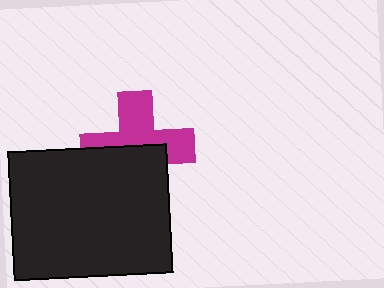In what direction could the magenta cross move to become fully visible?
The magenta cross could move up. That would shift it out from behind the black rectangle entirely.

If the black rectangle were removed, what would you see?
You would see the complete magenta cross.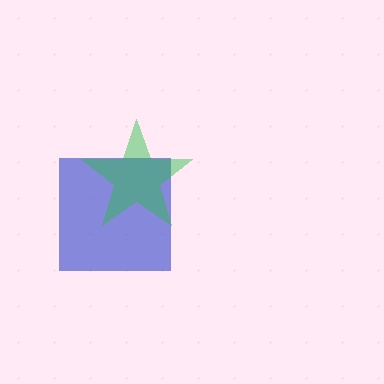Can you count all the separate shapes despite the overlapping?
Yes, there are 2 separate shapes.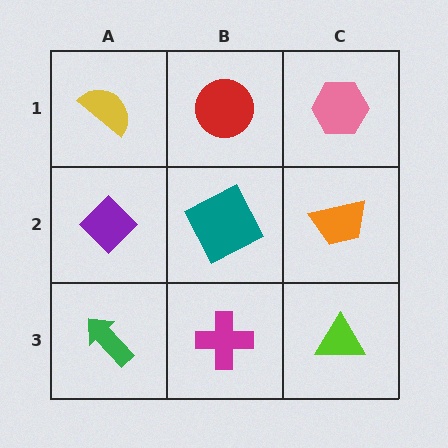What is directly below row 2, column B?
A magenta cross.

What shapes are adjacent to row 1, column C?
An orange trapezoid (row 2, column C), a red circle (row 1, column B).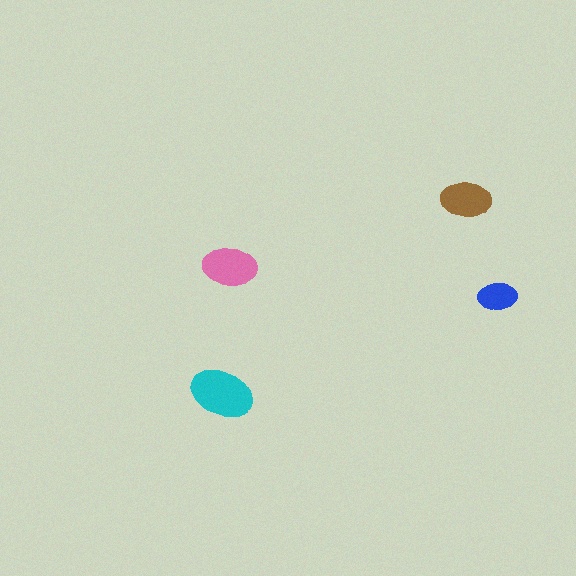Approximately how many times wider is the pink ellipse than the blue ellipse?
About 1.5 times wider.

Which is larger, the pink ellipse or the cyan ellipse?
The cyan one.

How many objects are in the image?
There are 4 objects in the image.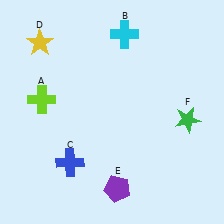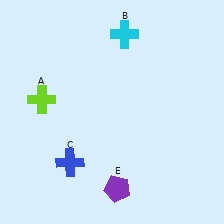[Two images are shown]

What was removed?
The yellow star (D), the green star (F) were removed in Image 2.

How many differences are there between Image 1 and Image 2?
There are 2 differences between the two images.